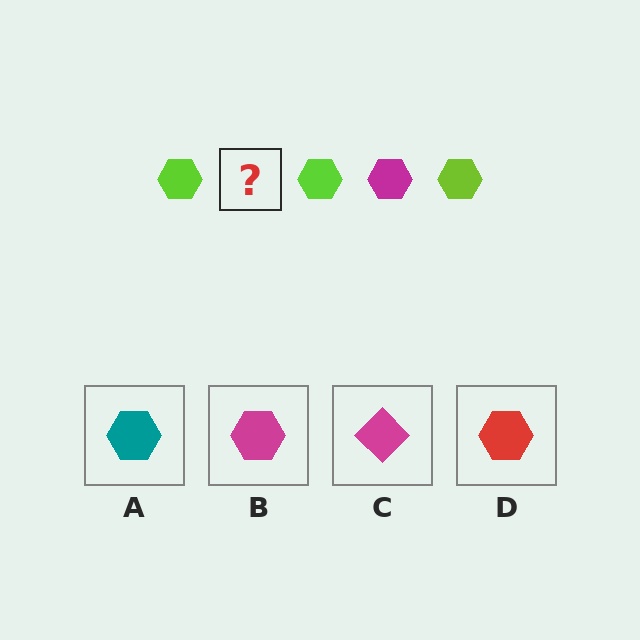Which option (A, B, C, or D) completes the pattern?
B.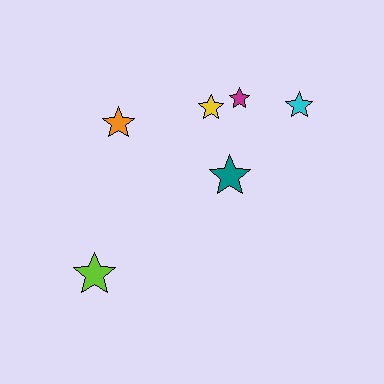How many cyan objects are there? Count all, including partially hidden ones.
There is 1 cyan object.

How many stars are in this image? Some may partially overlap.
There are 6 stars.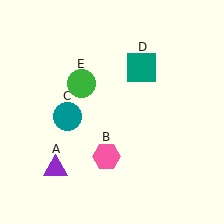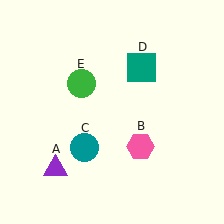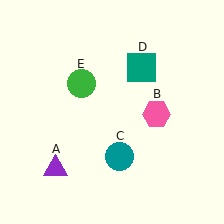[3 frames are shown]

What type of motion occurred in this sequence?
The pink hexagon (object B), teal circle (object C) rotated counterclockwise around the center of the scene.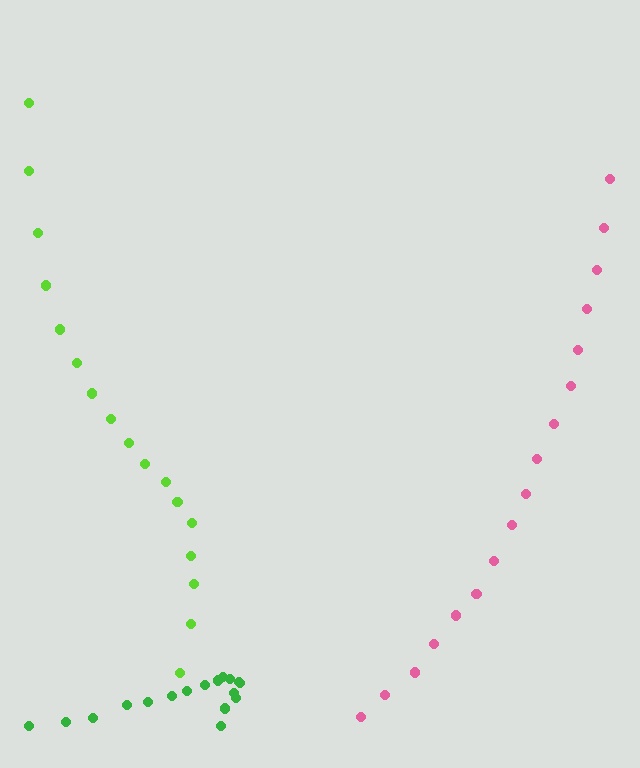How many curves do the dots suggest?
There are 3 distinct paths.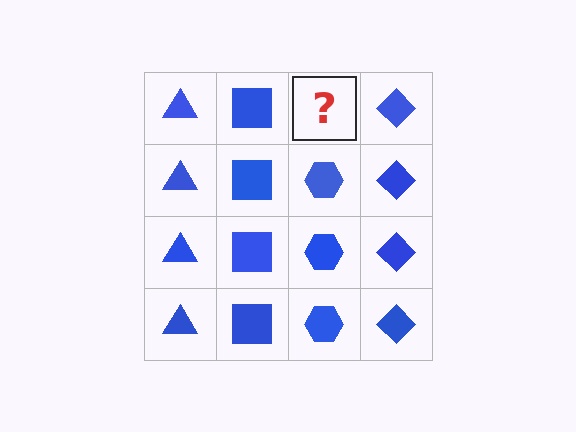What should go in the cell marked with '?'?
The missing cell should contain a blue hexagon.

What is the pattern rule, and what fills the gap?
The rule is that each column has a consistent shape. The gap should be filled with a blue hexagon.